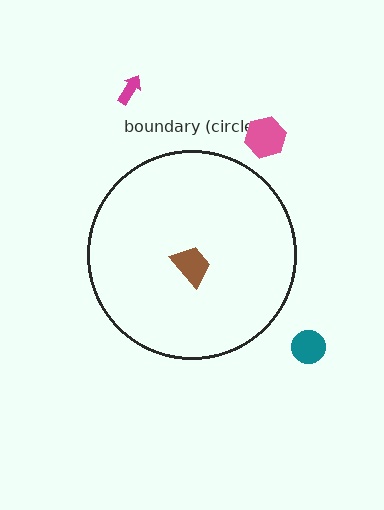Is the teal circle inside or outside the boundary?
Outside.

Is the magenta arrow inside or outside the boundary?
Outside.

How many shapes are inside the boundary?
1 inside, 3 outside.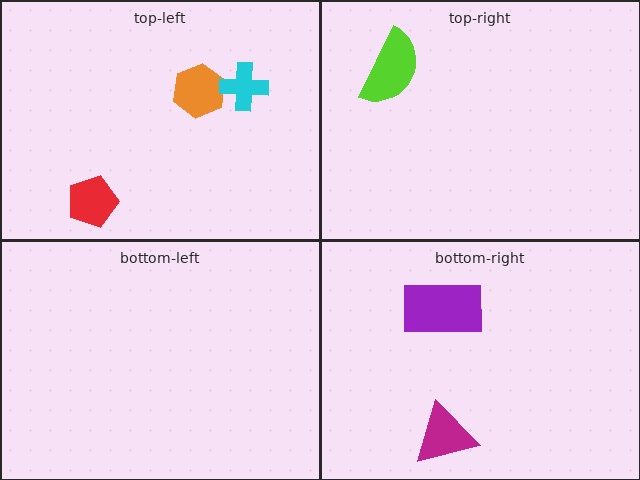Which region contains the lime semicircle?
The top-right region.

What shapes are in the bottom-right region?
The magenta triangle, the purple rectangle.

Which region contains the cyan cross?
The top-left region.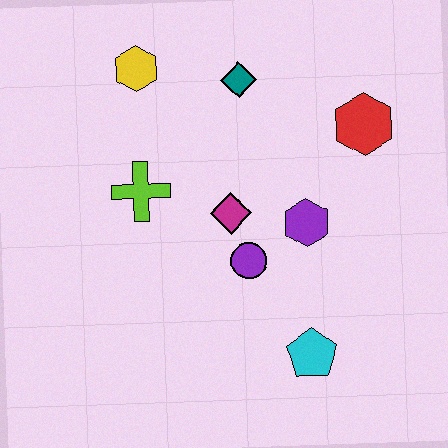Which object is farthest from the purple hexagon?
The yellow hexagon is farthest from the purple hexagon.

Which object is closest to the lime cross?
The magenta diamond is closest to the lime cross.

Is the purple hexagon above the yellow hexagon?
No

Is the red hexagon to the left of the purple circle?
No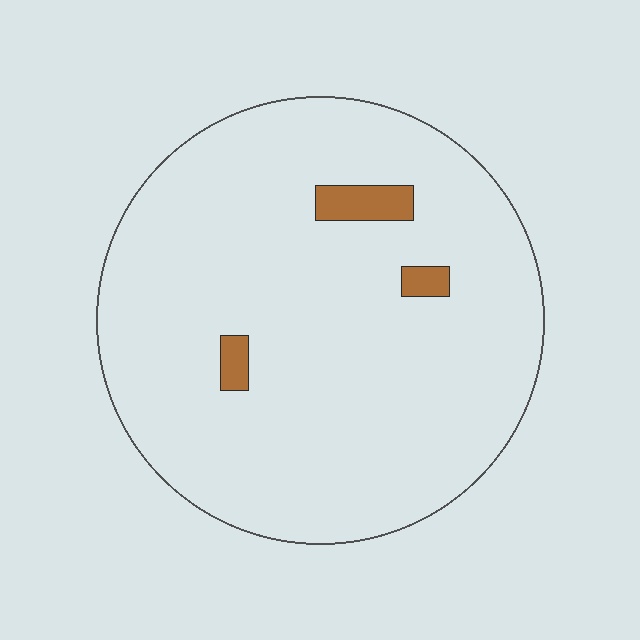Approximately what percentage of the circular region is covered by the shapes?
Approximately 5%.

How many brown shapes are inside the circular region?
3.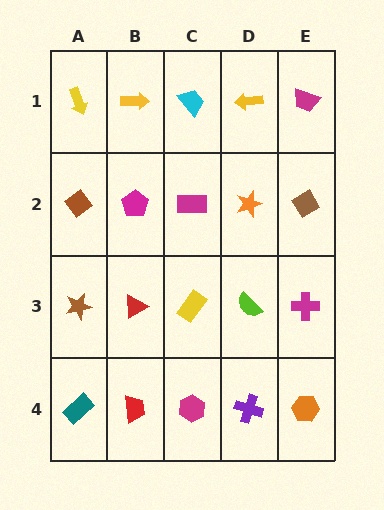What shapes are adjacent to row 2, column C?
A cyan trapezoid (row 1, column C), a yellow rectangle (row 3, column C), a magenta pentagon (row 2, column B), an orange star (row 2, column D).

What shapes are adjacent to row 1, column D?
An orange star (row 2, column D), a cyan trapezoid (row 1, column C), a magenta trapezoid (row 1, column E).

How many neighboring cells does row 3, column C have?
4.